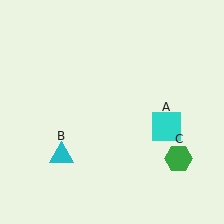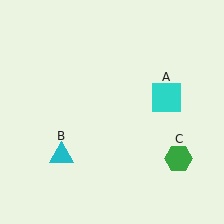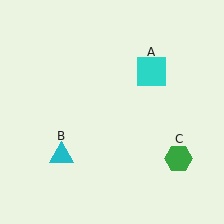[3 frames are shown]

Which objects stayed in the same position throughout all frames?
Cyan triangle (object B) and green hexagon (object C) remained stationary.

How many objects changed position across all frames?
1 object changed position: cyan square (object A).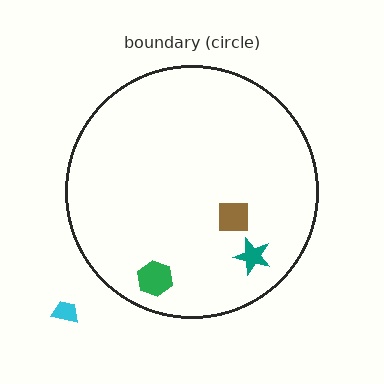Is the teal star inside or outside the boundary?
Inside.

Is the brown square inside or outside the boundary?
Inside.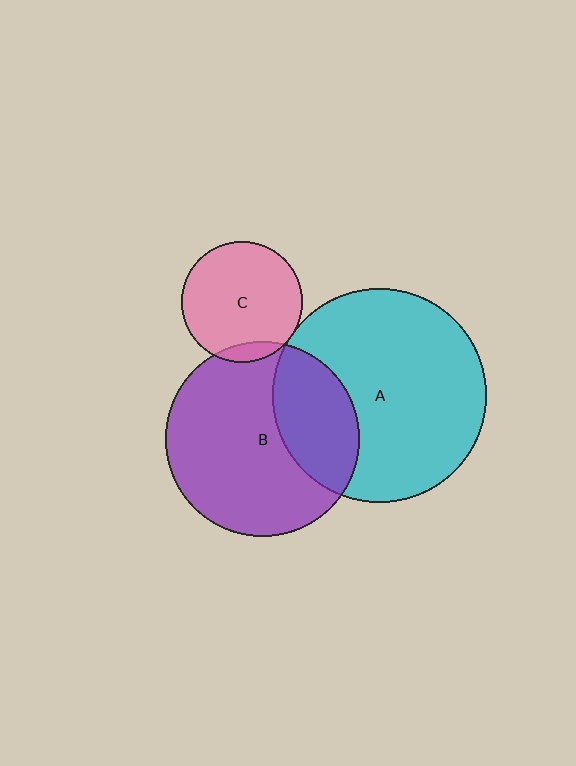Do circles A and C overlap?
Yes.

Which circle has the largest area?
Circle A (cyan).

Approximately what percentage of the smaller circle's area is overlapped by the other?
Approximately 5%.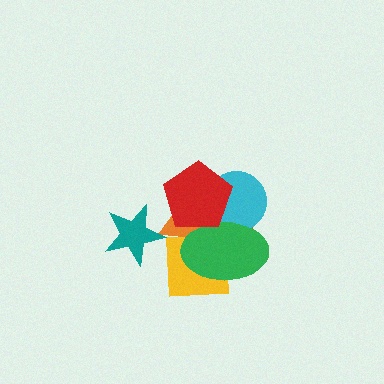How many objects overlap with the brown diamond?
5 objects overlap with the brown diamond.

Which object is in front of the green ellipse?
The red pentagon is in front of the green ellipse.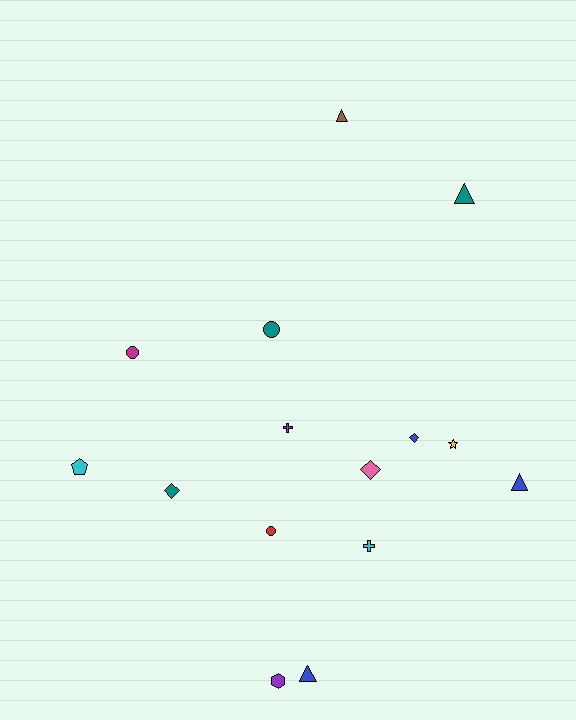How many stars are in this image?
There is 1 star.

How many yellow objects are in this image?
There is 1 yellow object.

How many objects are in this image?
There are 15 objects.